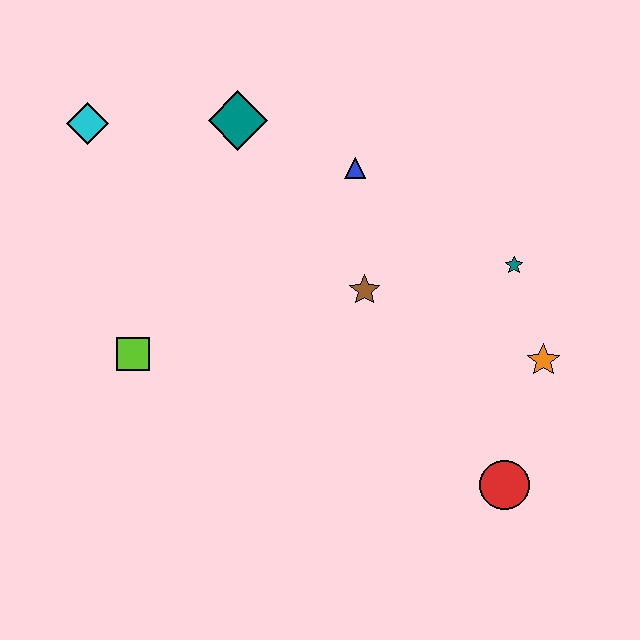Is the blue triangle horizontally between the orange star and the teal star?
No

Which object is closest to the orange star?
The teal star is closest to the orange star.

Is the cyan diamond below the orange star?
No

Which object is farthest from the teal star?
The cyan diamond is farthest from the teal star.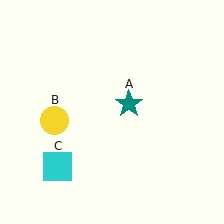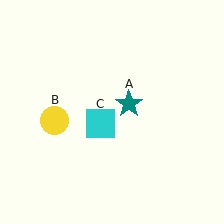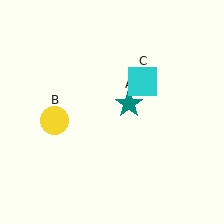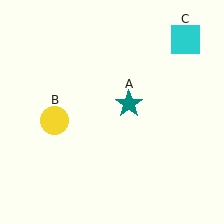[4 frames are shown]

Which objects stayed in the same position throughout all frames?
Teal star (object A) and yellow circle (object B) remained stationary.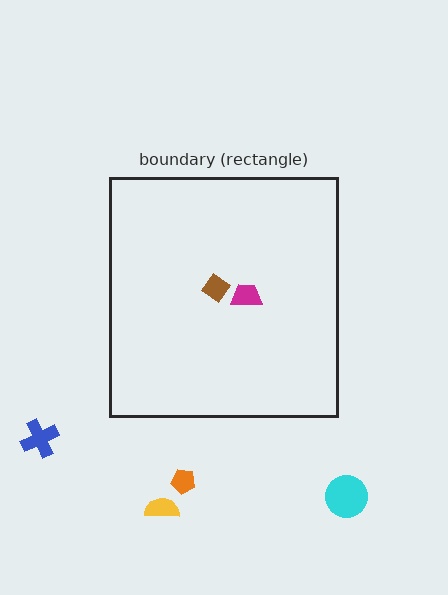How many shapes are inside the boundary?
2 inside, 4 outside.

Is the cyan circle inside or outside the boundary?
Outside.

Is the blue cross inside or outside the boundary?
Outside.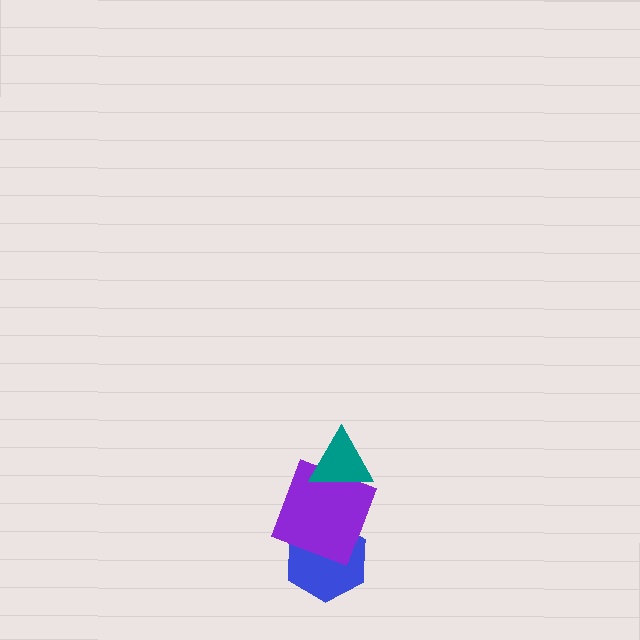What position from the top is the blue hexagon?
The blue hexagon is 3rd from the top.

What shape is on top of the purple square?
The teal triangle is on top of the purple square.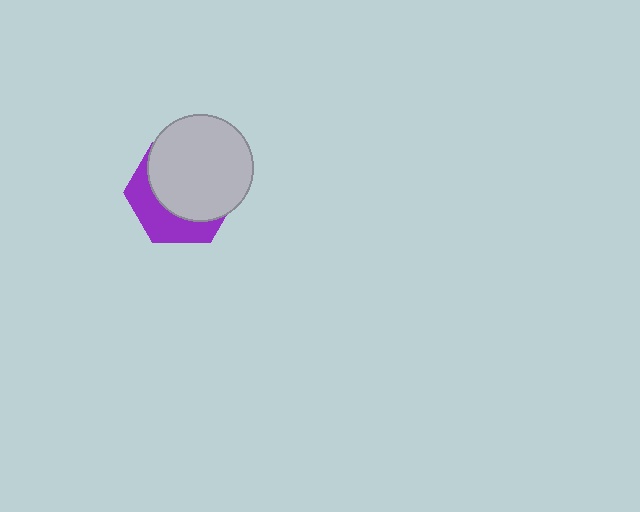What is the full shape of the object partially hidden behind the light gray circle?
The partially hidden object is a purple hexagon.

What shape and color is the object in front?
The object in front is a light gray circle.